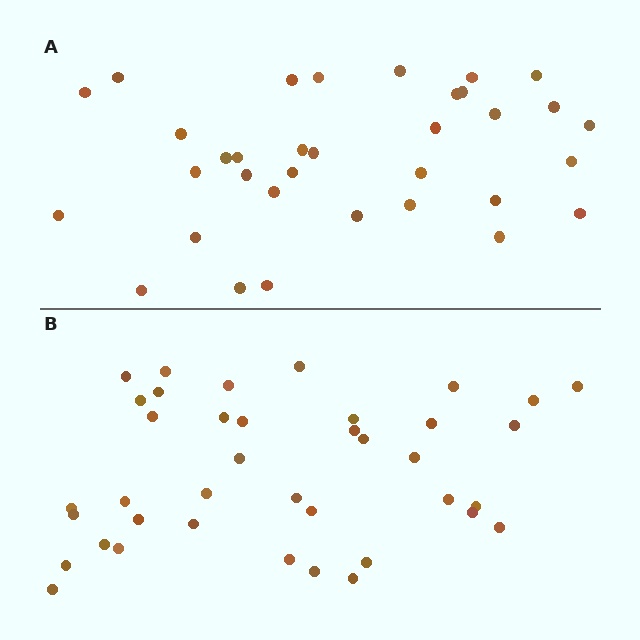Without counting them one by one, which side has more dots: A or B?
Region B (the bottom region) has more dots.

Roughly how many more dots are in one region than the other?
Region B has about 5 more dots than region A.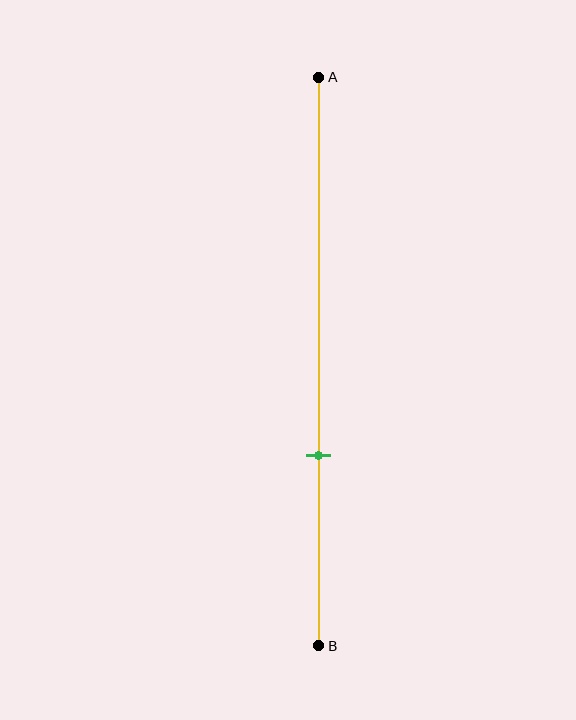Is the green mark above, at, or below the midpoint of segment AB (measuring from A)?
The green mark is below the midpoint of segment AB.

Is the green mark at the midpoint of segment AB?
No, the mark is at about 65% from A, not at the 50% midpoint.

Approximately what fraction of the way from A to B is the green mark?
The green mark is approximately 65% of the way from A to B.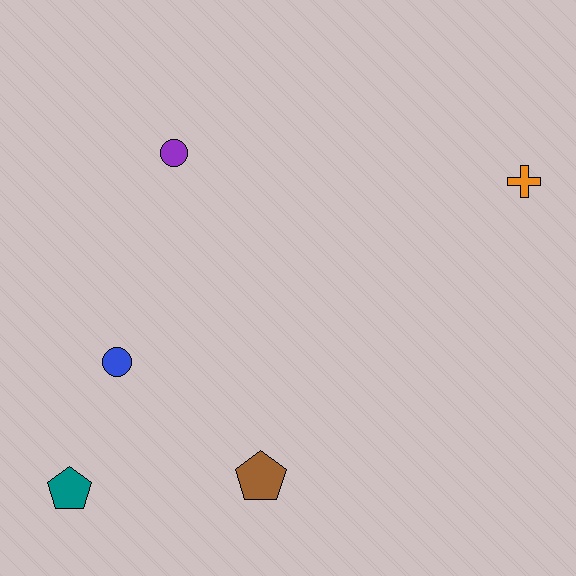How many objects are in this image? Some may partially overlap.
There are 5 objects.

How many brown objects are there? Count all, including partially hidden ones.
There is 1 brown object.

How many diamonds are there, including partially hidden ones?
There are no diamonds.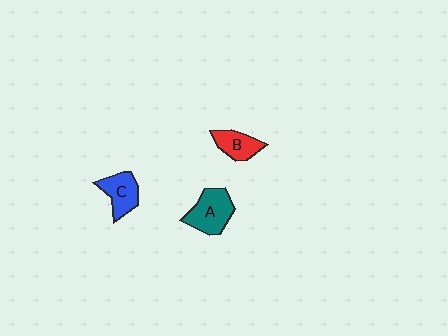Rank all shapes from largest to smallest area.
From largest to smallest: A (teal), C (blue), B (red).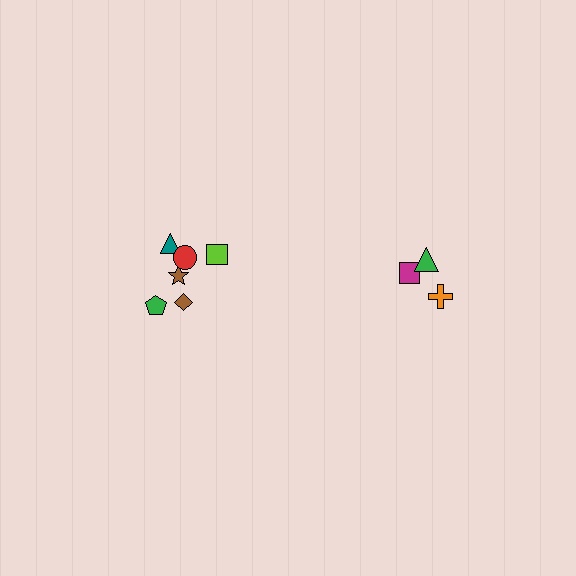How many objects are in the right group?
There are 3 objects.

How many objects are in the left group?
There are 6 objects.